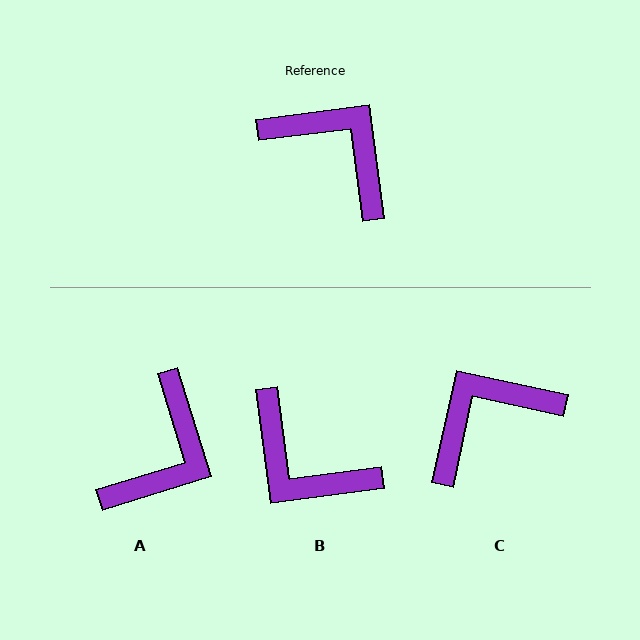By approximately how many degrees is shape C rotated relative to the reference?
Approximately 70 degrees counter-clockwise.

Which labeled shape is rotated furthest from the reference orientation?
B, about 180 degrees away.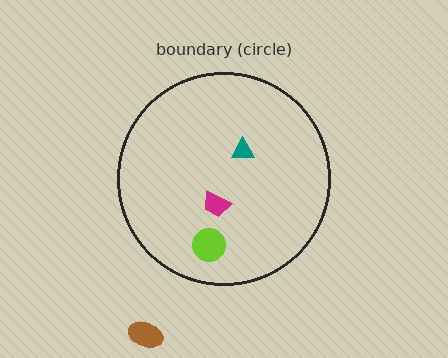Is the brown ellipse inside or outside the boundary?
Outside.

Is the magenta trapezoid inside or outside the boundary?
Inside.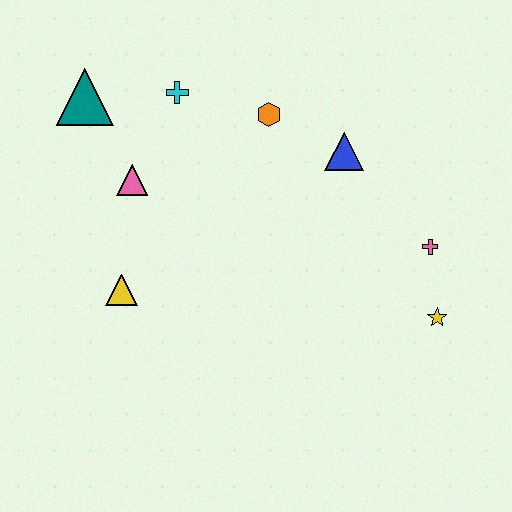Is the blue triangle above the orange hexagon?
No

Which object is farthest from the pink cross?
The teal triangle is farthest from the pink cross.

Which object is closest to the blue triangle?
The orange hexagon is closest to the blue triangle.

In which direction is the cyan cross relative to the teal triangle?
The cyan cross is to the right of the teal triangle.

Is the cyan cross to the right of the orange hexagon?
No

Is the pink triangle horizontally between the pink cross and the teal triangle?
Yes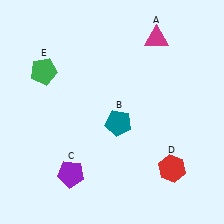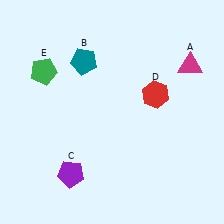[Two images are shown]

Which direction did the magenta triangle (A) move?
The magenta triangle (A) moved right.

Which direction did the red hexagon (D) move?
The red hexagon (D) moved up.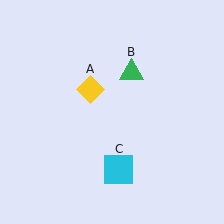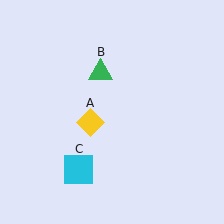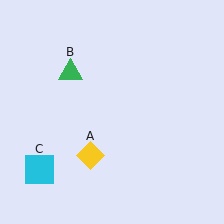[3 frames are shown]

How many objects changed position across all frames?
3 objects changed position: yellow diamond (object A), green triangle (object B), cyan square (object C).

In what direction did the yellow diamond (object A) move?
The yellow diamond (object A) moved down.